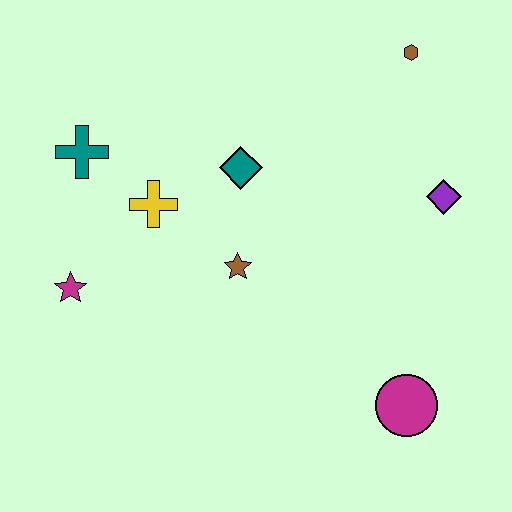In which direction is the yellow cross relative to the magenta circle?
The yellow cross is to the left of the magenta circle.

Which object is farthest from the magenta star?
The brown hexagon is farthest from the magenta star.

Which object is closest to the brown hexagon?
The purple diamond is closest to the brown hexagon.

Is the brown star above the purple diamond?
No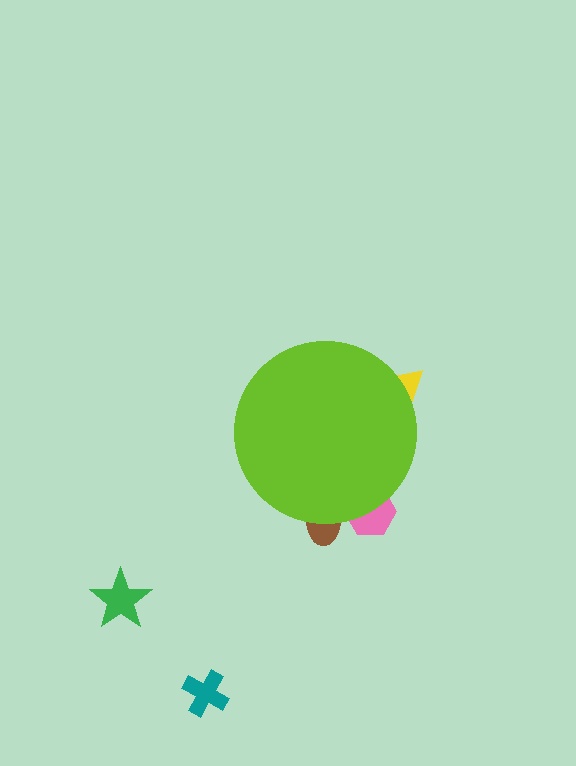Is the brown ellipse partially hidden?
Yes, the brown ellipse is partially hidden behind the lime circle.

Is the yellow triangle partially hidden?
Yes, the yellow triangle is partially hidden behind the lime circle.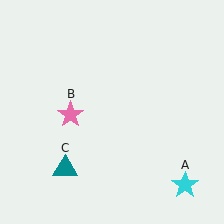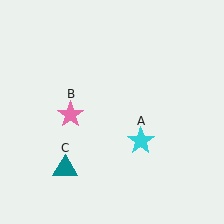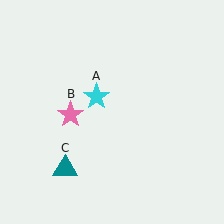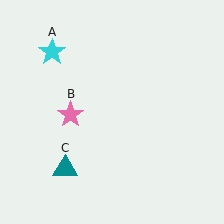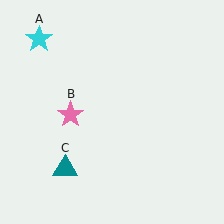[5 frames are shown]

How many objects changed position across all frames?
1 object changed position: cyan star (object A).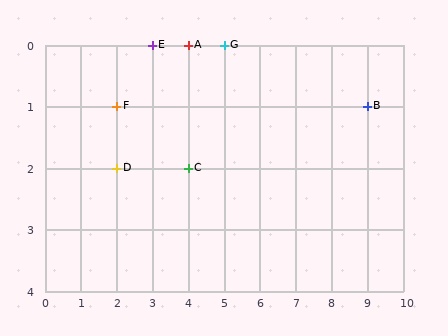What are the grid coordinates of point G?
Point G is at grid coordinates (5, 0).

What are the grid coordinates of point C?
Point C is at grid coordinates (4, 2).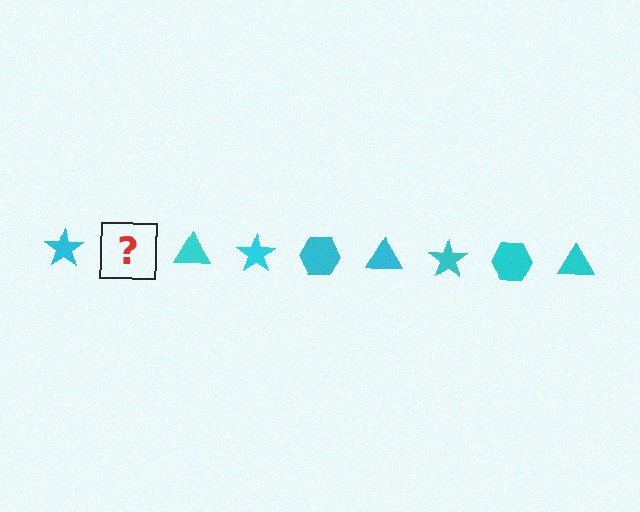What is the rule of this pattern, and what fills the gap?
The rule is that the pattern cycles through star, hexagon, triangle shapes in cyan. The gap should be filled with a cyan hexagon.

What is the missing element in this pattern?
The missing element is a cyan hexagon.